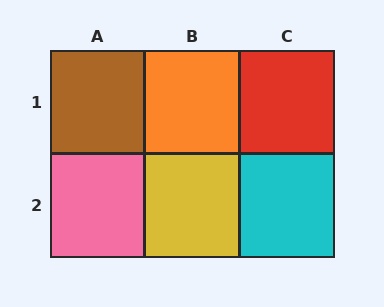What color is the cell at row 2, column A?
Pink.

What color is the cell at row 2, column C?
Cyan.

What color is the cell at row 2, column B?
Yellow.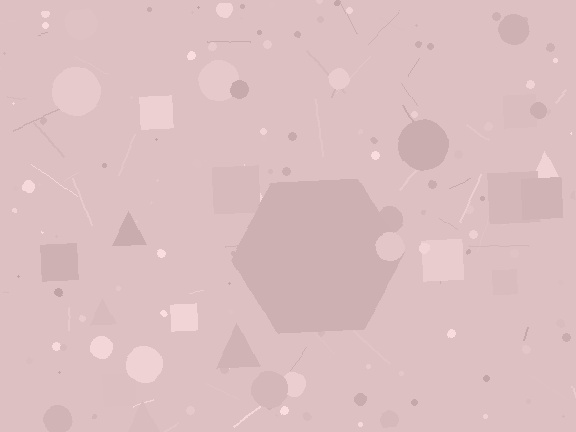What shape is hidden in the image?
A hexagon is hidden in the image.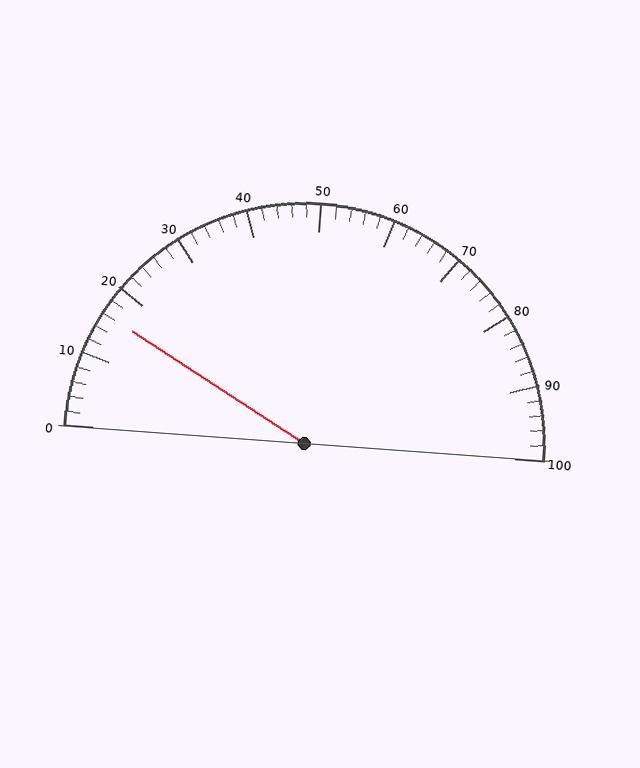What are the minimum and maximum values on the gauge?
The gauge ranges from 0 to 100.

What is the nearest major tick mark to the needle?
The nearest major tick mark is 20.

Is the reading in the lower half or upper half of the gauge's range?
The reading is in the lower half of the range (0 to 100).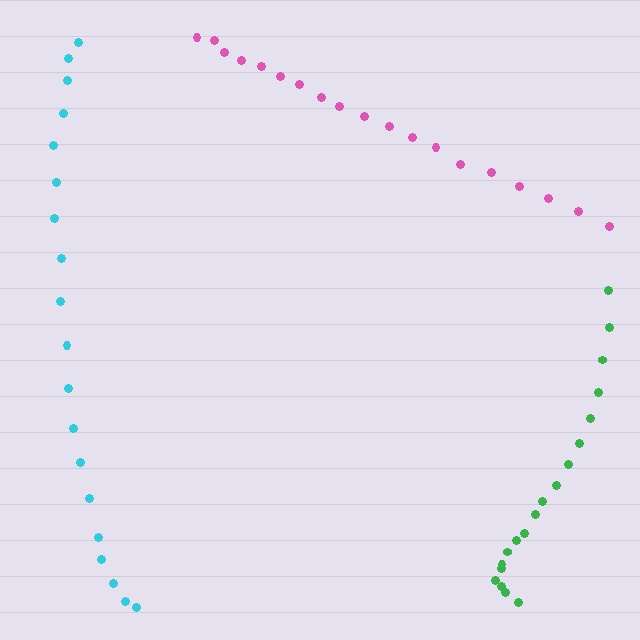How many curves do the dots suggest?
There are 3 distinct paths.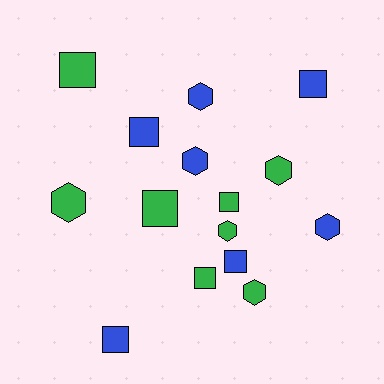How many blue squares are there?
There are 4 blue squares.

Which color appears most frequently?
Green, with 8 objects.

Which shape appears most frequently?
Square, with 8 objects.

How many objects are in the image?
There are 15 objects.